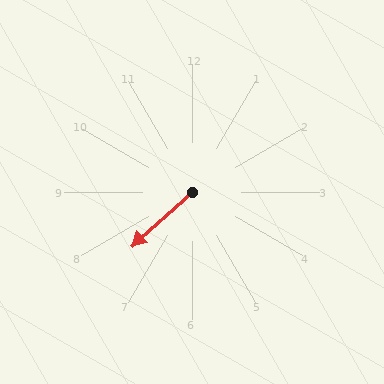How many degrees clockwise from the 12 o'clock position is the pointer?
Approximately 228 degrees.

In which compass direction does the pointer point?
Southwest.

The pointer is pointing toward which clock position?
Roughly 8 o'clock.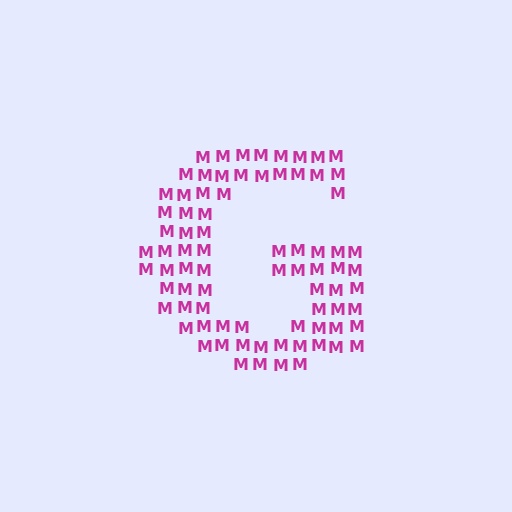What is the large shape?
The large shape is the letter G.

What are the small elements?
The small elements are letter M's.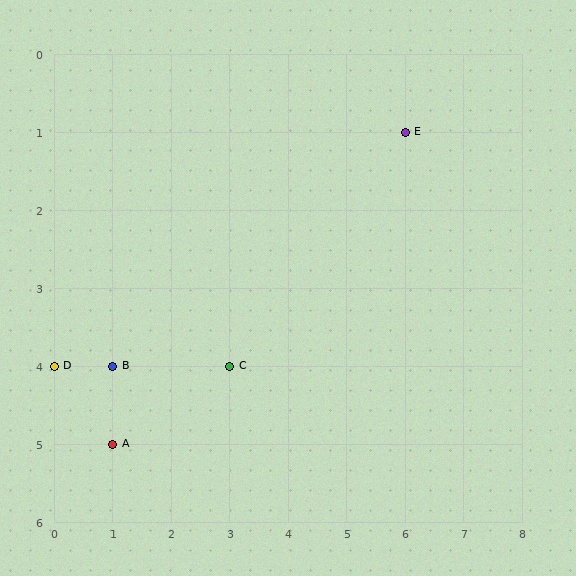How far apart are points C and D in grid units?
Points C and D are 3 columns apart.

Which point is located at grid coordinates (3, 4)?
Point C is at (3, 4).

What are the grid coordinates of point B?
Point B is at grid coordinates (1, 4).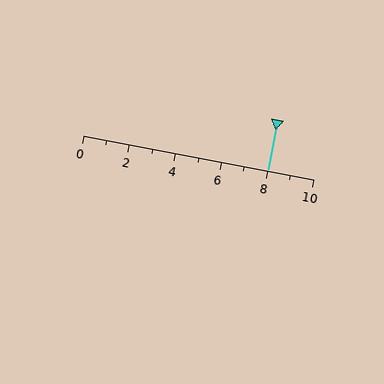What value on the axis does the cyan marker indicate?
The marker indicates approximately 8.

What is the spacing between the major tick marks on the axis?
The major ticks are spaced 2 apart.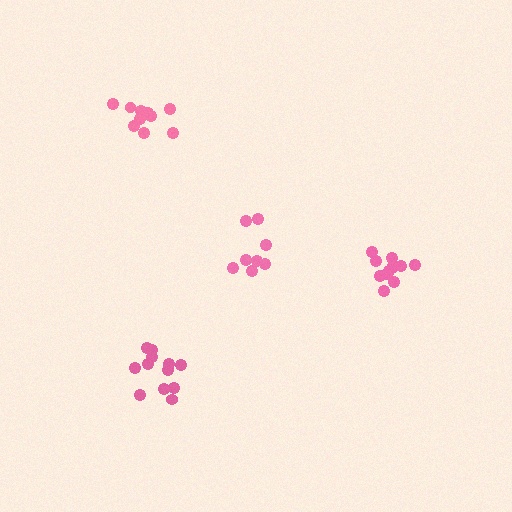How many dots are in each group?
Group 1: 11 dots, Group 2: 12 dots, Group 3: 11 dots, Group 4: 8 dots (42 total).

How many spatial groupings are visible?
There are 4 spatial groupings.